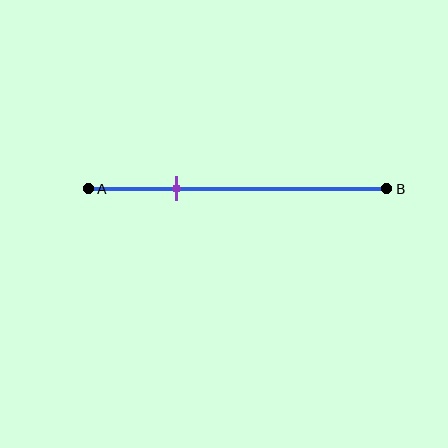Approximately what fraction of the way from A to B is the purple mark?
The purple mark is approximately 30% of the way from A to B.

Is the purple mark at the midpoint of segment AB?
No, the mark is at about 30% from A, not at the 50% midpoint.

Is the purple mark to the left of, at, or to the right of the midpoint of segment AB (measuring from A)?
The purple mark is to the left of the midpoint of segment AB.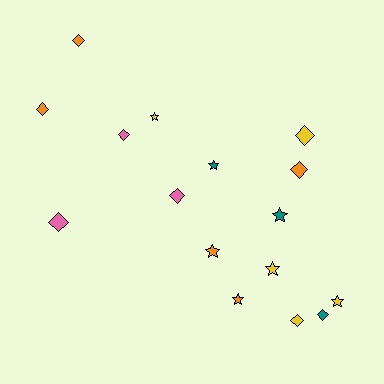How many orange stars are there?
There are 2 orange stars.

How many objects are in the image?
There are 16 objects.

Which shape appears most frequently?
Diamond, with 9 objects.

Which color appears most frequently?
Orange, with 5 objects.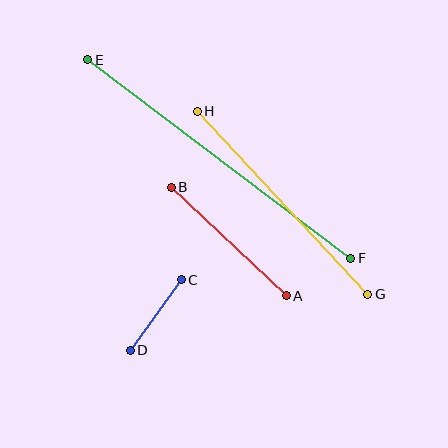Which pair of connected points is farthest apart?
Points E and F are farthest apart.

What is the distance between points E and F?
The distance is approximately 330 pixels.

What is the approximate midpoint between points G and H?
The midpoint is at approximately (283, 203) pixels.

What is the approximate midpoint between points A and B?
The midpoint is at approximately (229, 242) pixels.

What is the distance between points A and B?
The distance is approximately 158 pixels.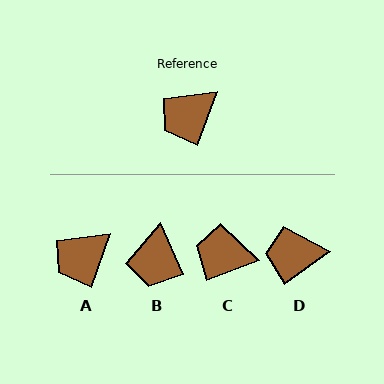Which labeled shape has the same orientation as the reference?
A.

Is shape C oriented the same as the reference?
No, it is off by about 50 degrees.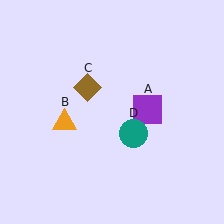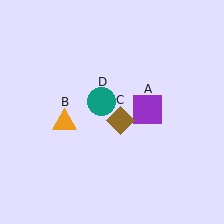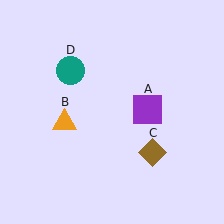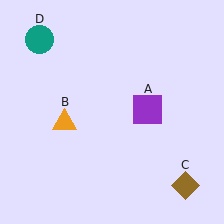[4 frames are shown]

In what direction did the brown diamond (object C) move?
The brown diamond (object C) moved down and to the right.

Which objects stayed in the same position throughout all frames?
Purple square (object A) and orange triangle (object B) remained stationary.